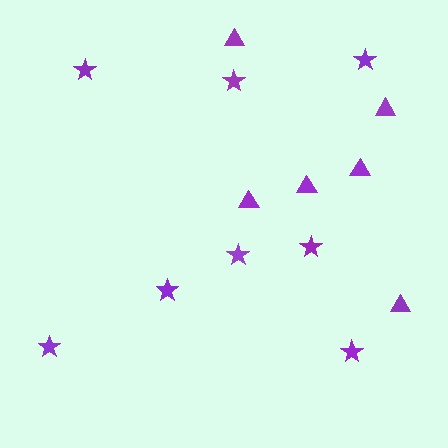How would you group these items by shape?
There are 2 groups: one group of triangles (6) and one group of stars (8).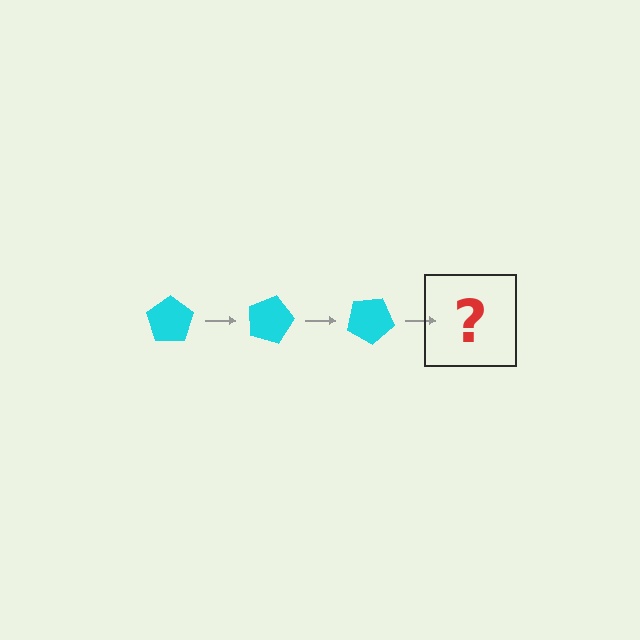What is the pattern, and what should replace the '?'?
The pattern is that the pentagon rotates 15 degrees each step. The '?' should be a cyan pentagon rotated 45 degrees.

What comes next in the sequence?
The next element should be a cyan pentagon rotated 45 degrees.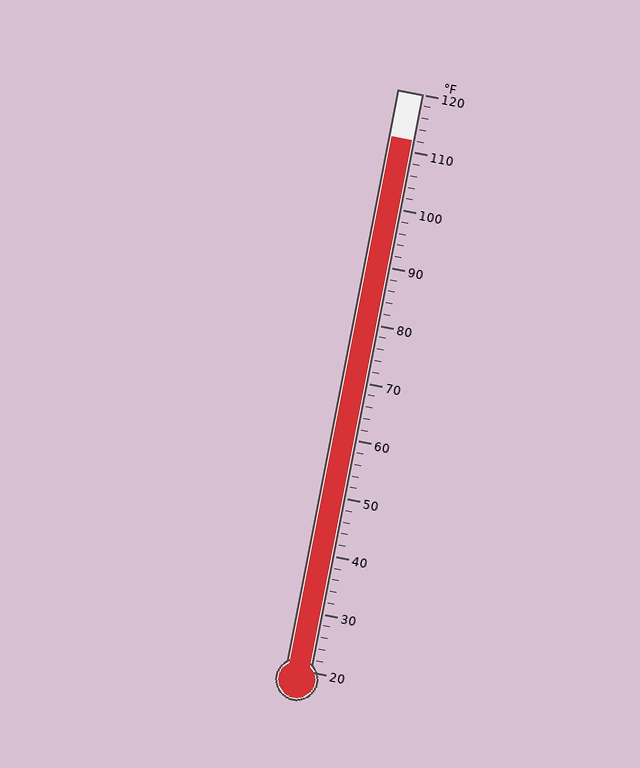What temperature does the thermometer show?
The thermometer shows approximately 112°F.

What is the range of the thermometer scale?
The thermometer scale ranges from 20°F to 120°F.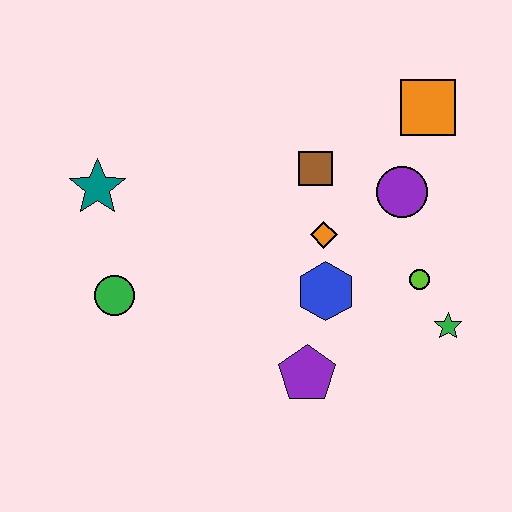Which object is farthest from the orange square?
The green circle is farthest from the orange square.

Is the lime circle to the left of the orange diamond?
No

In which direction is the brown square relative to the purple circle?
The brown square is to the left of the purple circle.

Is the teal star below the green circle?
No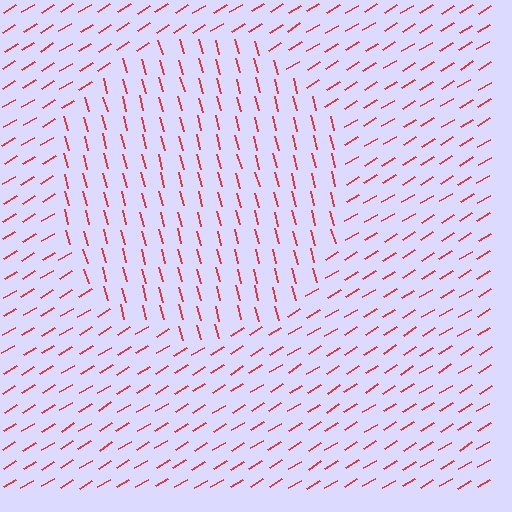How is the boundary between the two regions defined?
The boundary is defined purely by a change in line orientation (approximately 73 degrees difference). All lines are the same color and thickness.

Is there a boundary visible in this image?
Yes, there is a texture boundary formed by a change in line orientation.